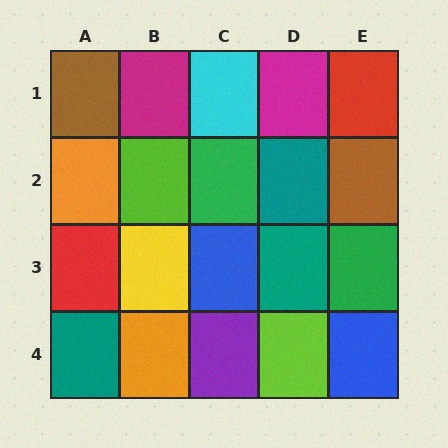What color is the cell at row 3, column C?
Blue.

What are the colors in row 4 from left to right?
Teal, orange, purple, lime, blue.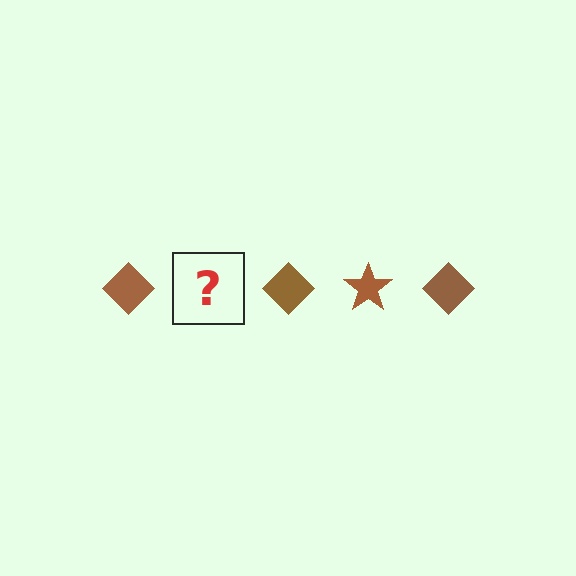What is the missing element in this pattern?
The missing element is a brown star.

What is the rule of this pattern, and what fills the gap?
The rule is that the pattern cycles through diamond, star shapes in brown. The gap should be filled with a brown star.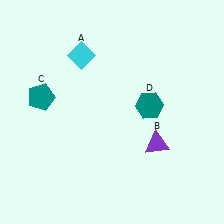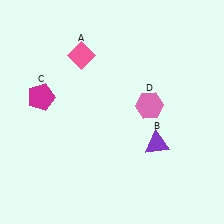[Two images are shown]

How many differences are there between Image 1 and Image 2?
There are 3 differences between the two images.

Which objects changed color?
A changed from cyan to pink. C changed from teal to magenta. D changed from teal to pink.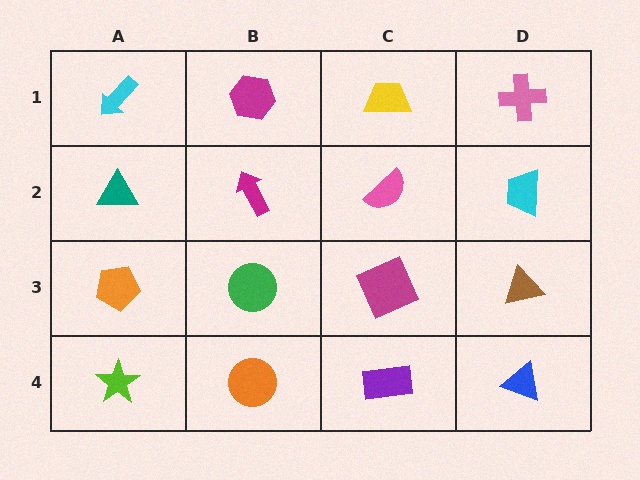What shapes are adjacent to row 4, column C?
A magenta square (row 3, column C), an orange circle (row 4, column B), a blue triangle (row 4, column D).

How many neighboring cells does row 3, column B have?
4.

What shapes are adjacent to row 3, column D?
A cyan trapezoid (row 2, column D), a blue triangle (row 4, column D), a magenta square (row 3, column C).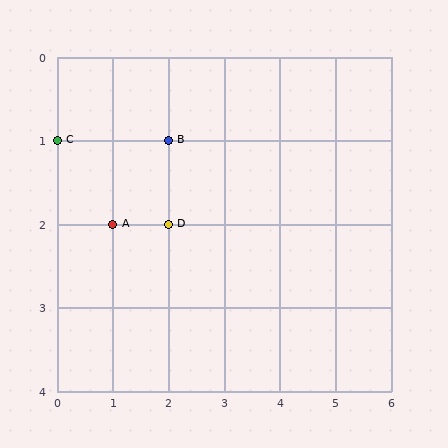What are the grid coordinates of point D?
Point D is at grid coordinates (2, 2).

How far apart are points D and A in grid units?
Points D and A are 1 column apart.